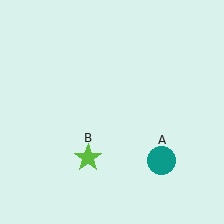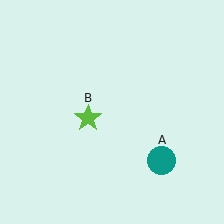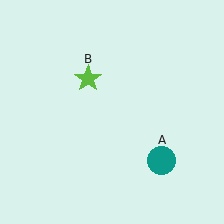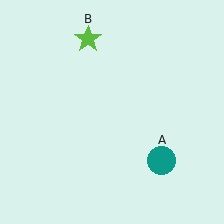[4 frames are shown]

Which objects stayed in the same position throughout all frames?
Teal circle (object A) remained stationary.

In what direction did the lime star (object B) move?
The lime star (object B) moved up.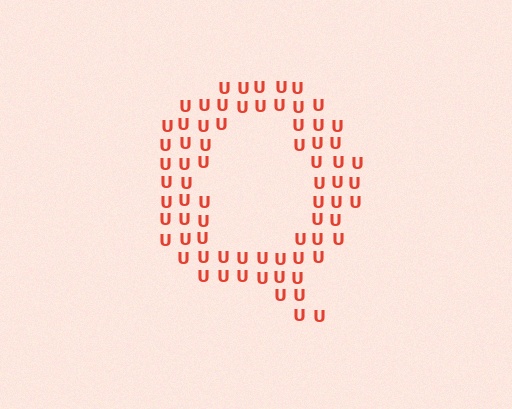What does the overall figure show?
The overall figure shows the letter Q.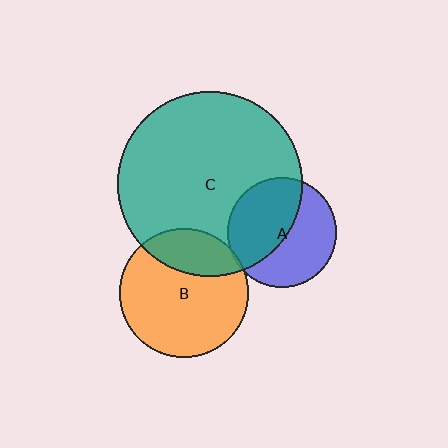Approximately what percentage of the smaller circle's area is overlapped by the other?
Approximately 5%.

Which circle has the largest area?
Circle C (teal).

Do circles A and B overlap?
Yes.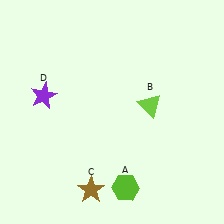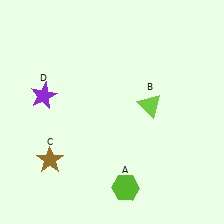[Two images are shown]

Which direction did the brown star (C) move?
The brown star (C) moved left.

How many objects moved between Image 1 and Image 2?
1 object moved between the two images.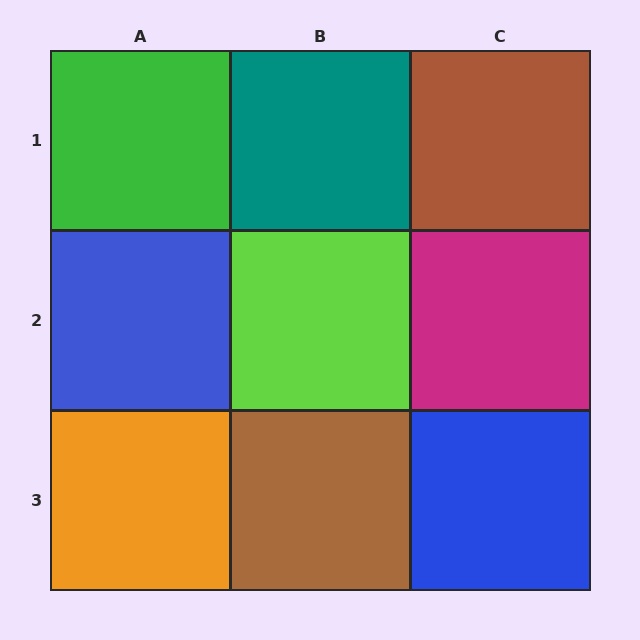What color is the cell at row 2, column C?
Magenta.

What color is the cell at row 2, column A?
Blue.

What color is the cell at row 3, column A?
Orange.